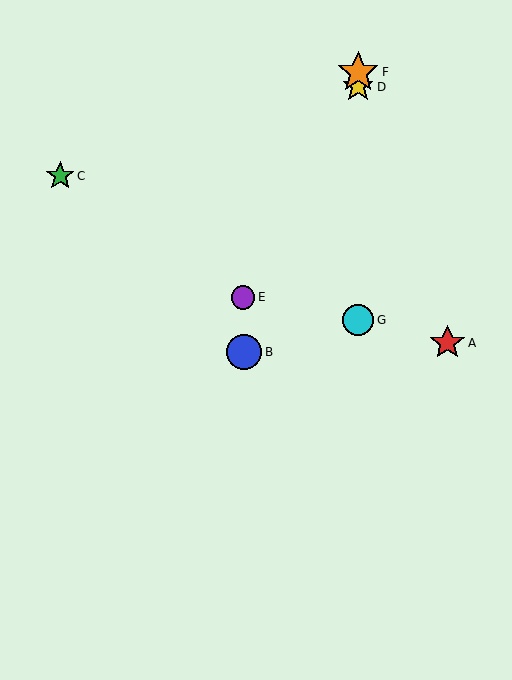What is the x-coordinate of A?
Object A is at x≈447.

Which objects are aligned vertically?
Objects D, F, G are aligned vertically.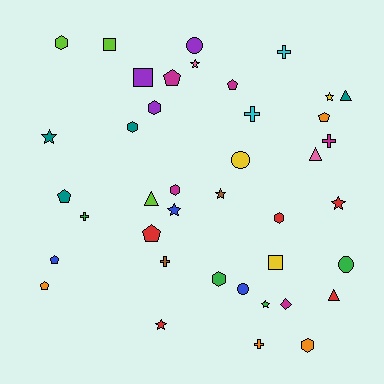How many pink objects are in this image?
There are 2 pink objects.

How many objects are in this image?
There are 40 objects.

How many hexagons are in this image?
There are 7 hexagons.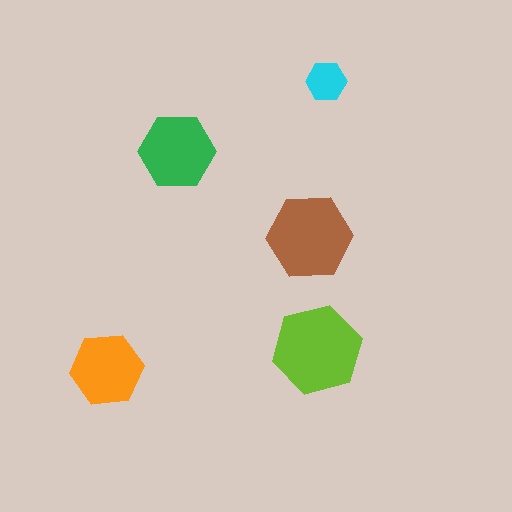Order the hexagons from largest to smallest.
the lime one, the brown one, the green one, the orange one, the cyan one.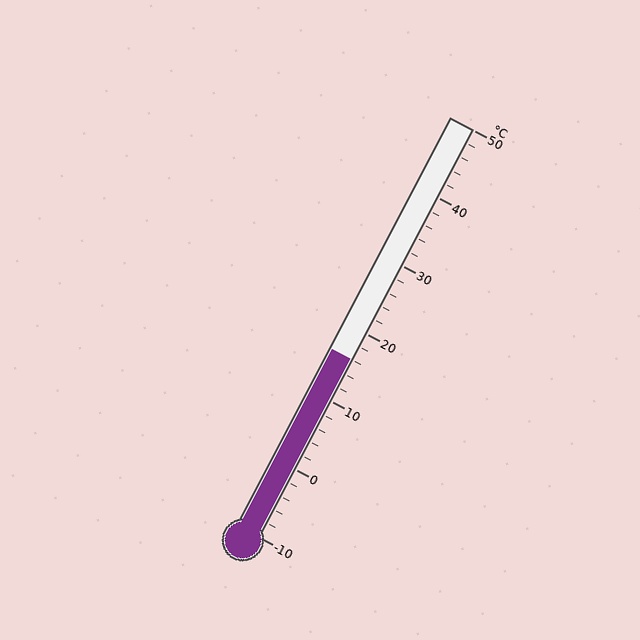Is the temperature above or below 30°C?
The temperature is below 30°C.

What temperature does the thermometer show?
The thermometer shows approximately 16°C.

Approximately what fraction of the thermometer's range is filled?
The thermometer is filled to approximately 45% of its range.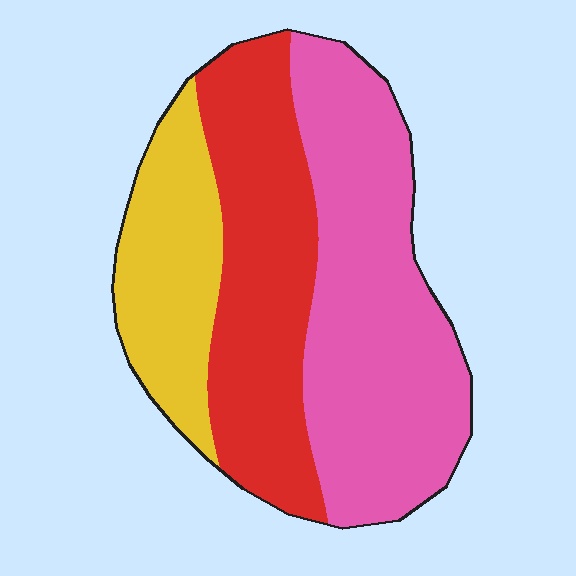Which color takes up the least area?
Yellow, at roughly 20%.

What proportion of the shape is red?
Red covers roughly 35% of the shape.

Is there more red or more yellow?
Red.